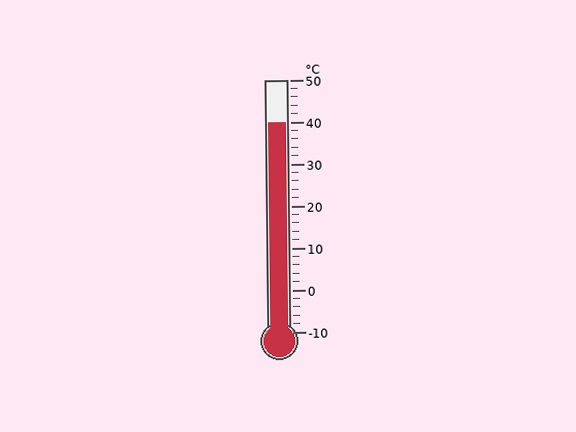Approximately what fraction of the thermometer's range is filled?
The thermometer is filled to approximately 85% of its range.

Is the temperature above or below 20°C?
The temperature is above 20°C.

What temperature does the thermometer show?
The thermometer shows approximately 40°C.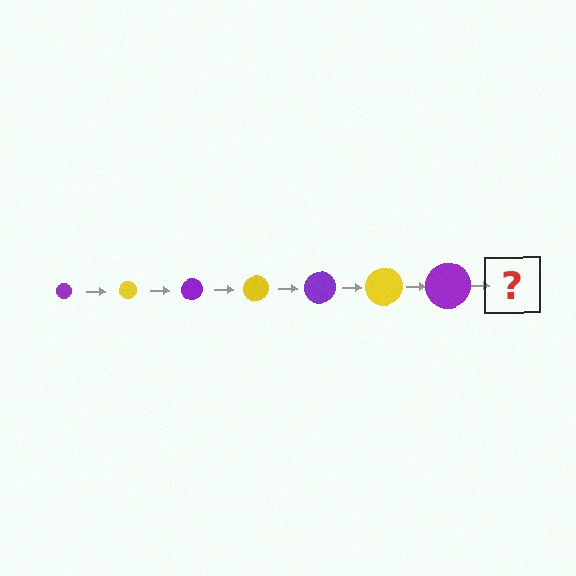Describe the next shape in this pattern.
It should be a yellow circle, larger than the previous one.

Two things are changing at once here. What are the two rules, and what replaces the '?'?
The two rules are that the circle grows larger each step and the color cycles through purple and yellow. The '?' should be a yellow circle, larger than the previous one.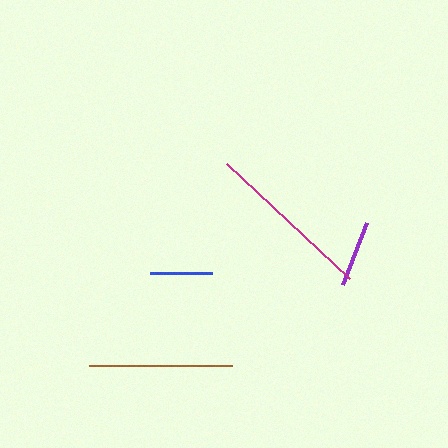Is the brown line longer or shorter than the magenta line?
The magenta line is longer than the brown line.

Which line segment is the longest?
The magenta line is the longest at approximately 169 pixels.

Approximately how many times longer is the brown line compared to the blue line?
The brown line is approximately 2.3 times the length of the blue line.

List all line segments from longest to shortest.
From longest to shortest: magenta, brown, purple, blue.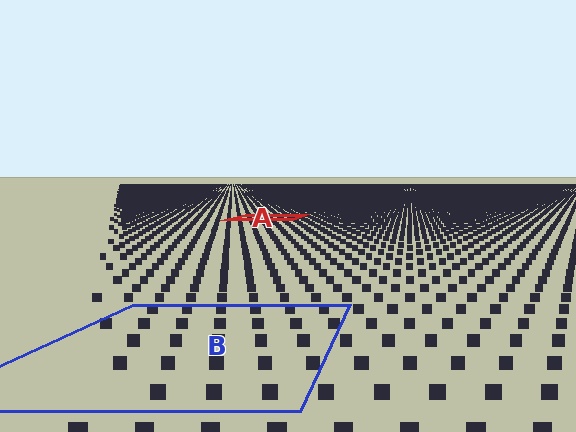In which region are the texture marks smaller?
The texture marks are smaller in region A, because it is farther away.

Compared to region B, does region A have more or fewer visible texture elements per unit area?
Region A has more texture elements per unit area — they are packed more densely because it is farther away.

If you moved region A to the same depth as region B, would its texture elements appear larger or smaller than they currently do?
They would appear larger. At a closer depth, the same texture elements are projected at a bigger on-screen size.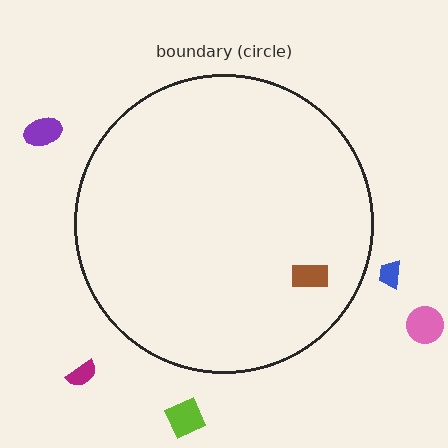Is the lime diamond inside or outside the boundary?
Outside.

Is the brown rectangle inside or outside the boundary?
Inside.